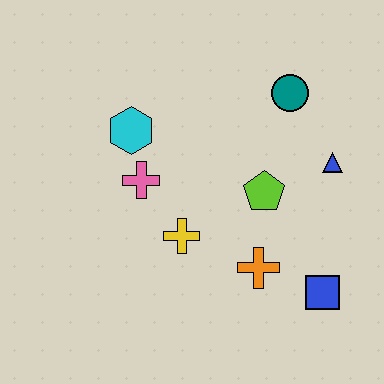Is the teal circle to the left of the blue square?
Yes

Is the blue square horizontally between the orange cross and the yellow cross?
No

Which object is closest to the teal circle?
The blue triangle is closest to the teal circle.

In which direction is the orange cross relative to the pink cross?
The orange cross is to the right of the pink cross.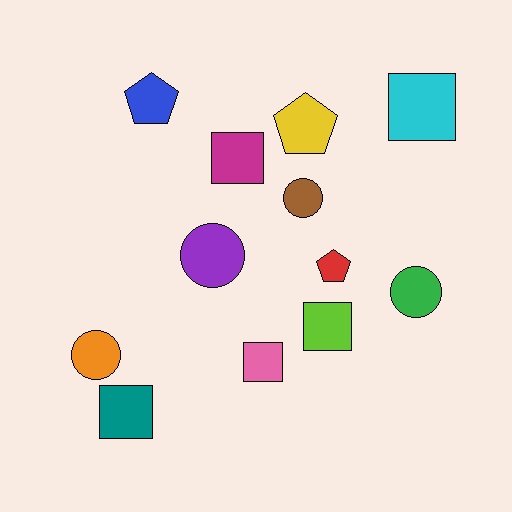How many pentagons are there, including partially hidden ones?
There are 3 pentagons.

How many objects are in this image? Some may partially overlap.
There are 12 objects.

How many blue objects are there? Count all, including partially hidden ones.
There is 1 blue object.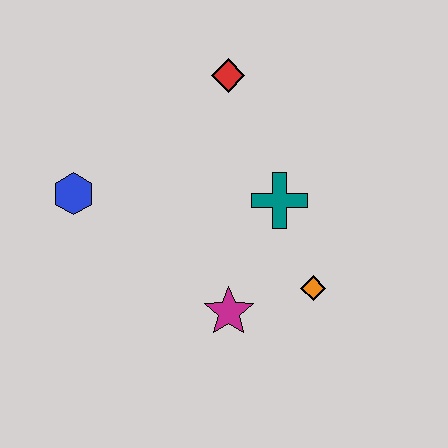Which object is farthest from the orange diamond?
The blue hexagon is farthest from the orange diamond.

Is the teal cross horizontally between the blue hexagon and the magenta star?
No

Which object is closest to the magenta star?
The orange diamond is closest to the magenta star.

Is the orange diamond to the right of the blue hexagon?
Yes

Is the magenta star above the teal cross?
No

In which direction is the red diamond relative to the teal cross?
The red diamond is above the teal cross.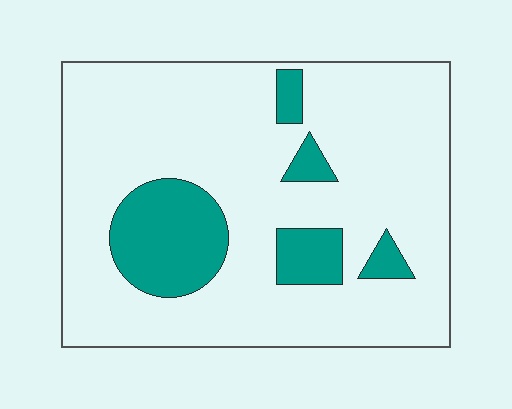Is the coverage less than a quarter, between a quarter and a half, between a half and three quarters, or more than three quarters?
Less than a quarter.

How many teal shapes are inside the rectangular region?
5.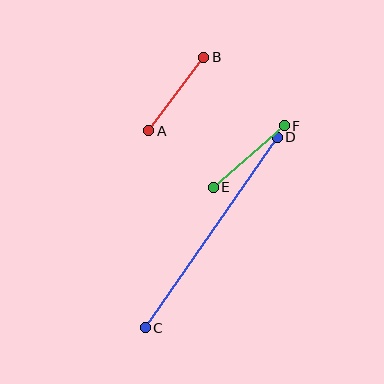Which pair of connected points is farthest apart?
Points C and D are farthest apart.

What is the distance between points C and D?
The distance is approximately 232 pixels.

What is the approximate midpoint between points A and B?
The midpoint is at approximately (176, 94) pixels.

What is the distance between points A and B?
The distance is approximately 92 pixels.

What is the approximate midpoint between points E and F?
The midpoint is at approximately (249, 156) pixels.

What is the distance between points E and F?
The distance is approximately 94 pixels.